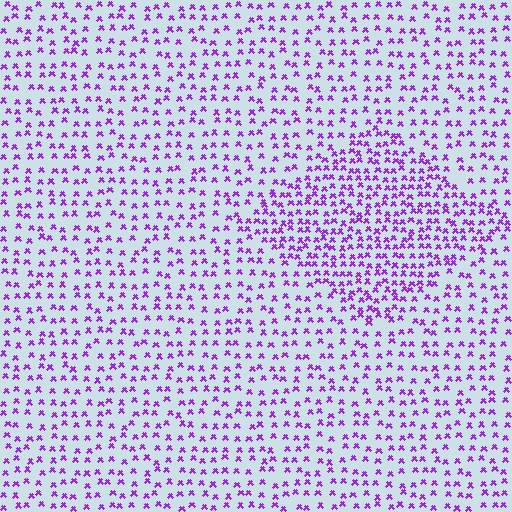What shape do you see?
I see a diamond.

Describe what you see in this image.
The image contains small purple elements arranged at two different densities. A diamond-shaped region is visible where the elements are more densely packed than the surrounding area.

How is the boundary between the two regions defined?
The boundary is defined by a change in element density (approximately 1.8x ratio). All elements are the same color, size, and shape.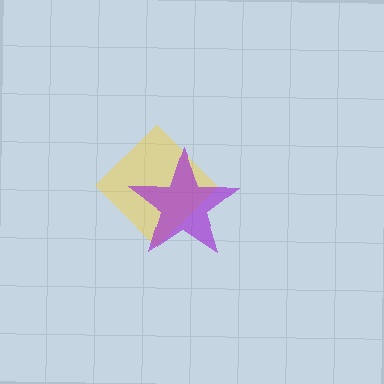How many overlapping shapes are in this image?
There are 2 overlapping shapes in the image.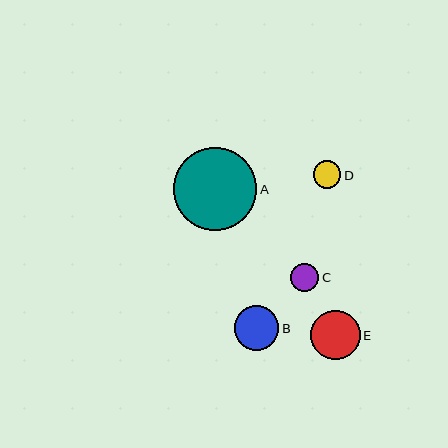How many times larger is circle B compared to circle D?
Circle B is approximately 1.6 times the size of circle D.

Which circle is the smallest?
Circle D is the smallest with a size of approximately 28 pixels.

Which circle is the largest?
Circle A is the largest with a size of approximately 83 pixels.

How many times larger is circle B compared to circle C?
Circle B is approximately 1.6 times the size of circle C.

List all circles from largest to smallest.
From largest to smallest: A, E, B, C, D.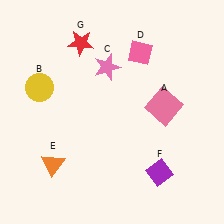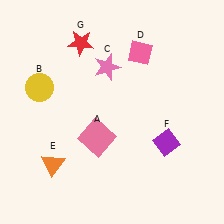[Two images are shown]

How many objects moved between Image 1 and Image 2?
2 objects moved between the two images.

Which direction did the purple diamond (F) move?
The purple diamond (F) moved up.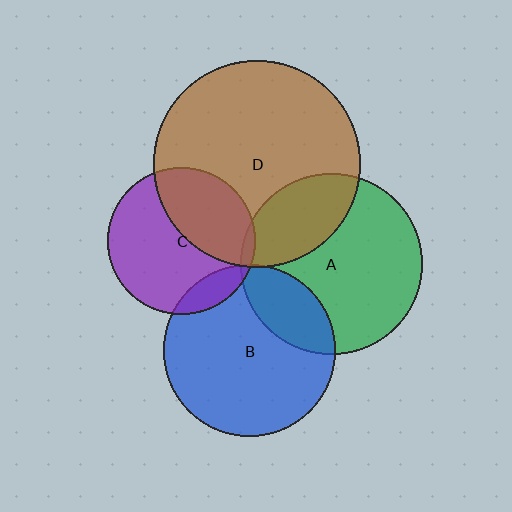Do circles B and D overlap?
Yes.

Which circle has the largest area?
Circle D (brown).